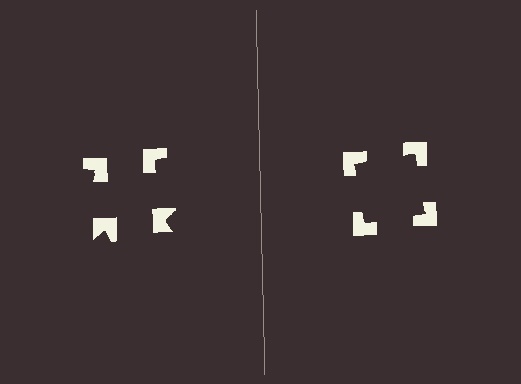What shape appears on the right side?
An illusory square.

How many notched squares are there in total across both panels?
8 — 4 on each side.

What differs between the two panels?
The notched squares are positioned identically on both sides; only the wedge orientations differ. On the right they align to a square; on the left they are misaligned.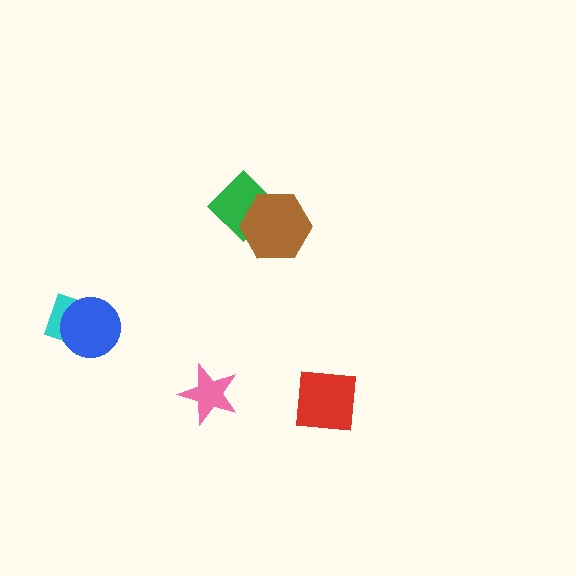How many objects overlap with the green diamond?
1 object overlaps with the green diamond.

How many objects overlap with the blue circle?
1 object overlaps with the blue circle.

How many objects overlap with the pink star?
0 objects overlap with the pink star.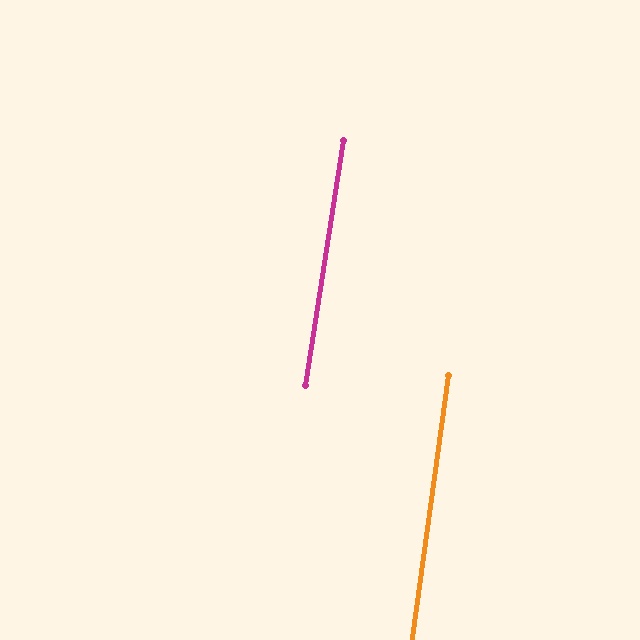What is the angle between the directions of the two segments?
Approximately 1 degree.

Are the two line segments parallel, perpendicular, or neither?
Parallel — their directions differ by only 0.9°.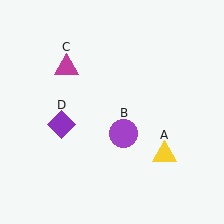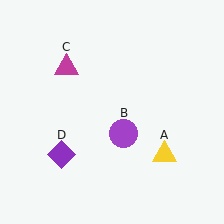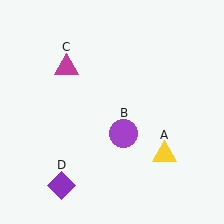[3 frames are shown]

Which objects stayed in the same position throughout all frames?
Yellow triangle (object A) and purple circle (object B) and magenta triangle (object C) remained stationary.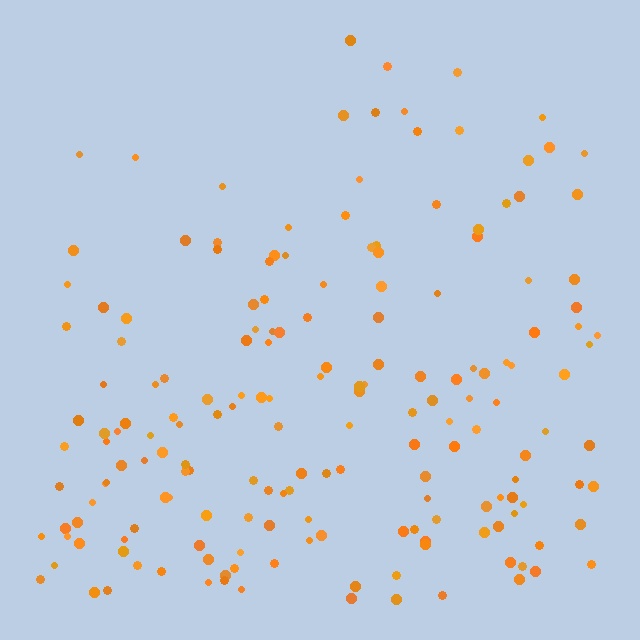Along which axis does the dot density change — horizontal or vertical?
Vertical.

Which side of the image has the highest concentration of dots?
The bottom.